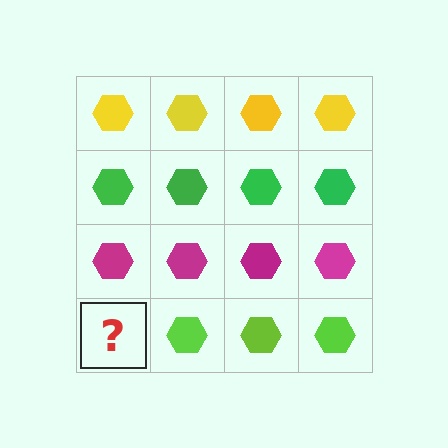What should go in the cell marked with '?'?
The missing cell should contain a lime hexagon.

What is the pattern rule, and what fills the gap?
The rule is that each row has a consistent color. The gap should be filled with a lime hexagon.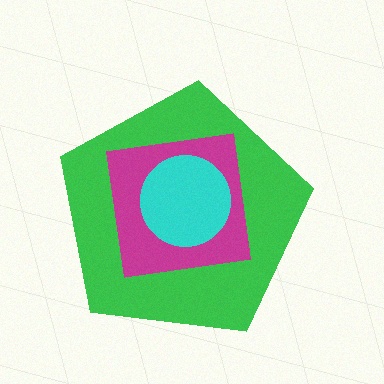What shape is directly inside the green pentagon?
The magenta square.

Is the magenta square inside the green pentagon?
Yes.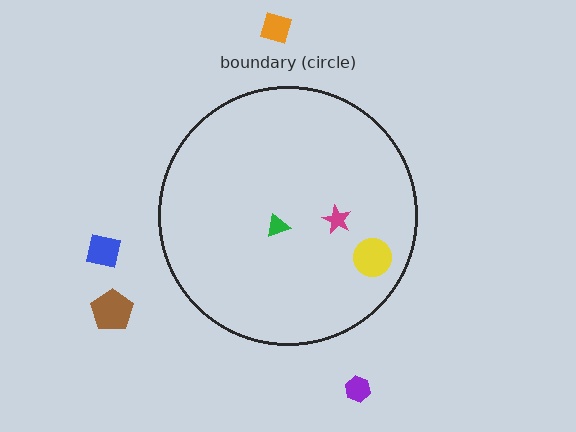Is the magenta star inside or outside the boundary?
Inside.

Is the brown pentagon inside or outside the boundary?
Outside.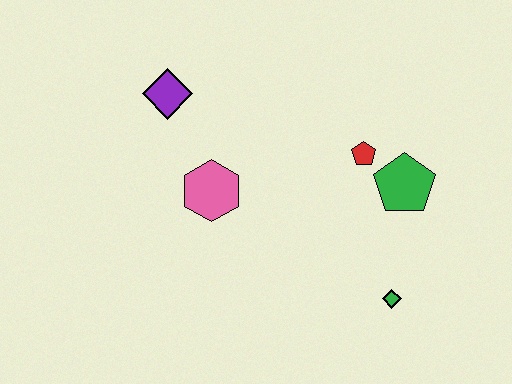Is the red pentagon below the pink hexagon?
No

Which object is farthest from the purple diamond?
The green diamond is farthest from the purple diamond.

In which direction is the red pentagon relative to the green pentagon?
The red pentagon is to the left of the green pentagon.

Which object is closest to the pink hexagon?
The purple diamond is closest to the pink hexagon.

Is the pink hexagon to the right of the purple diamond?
Yes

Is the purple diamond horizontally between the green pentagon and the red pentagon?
No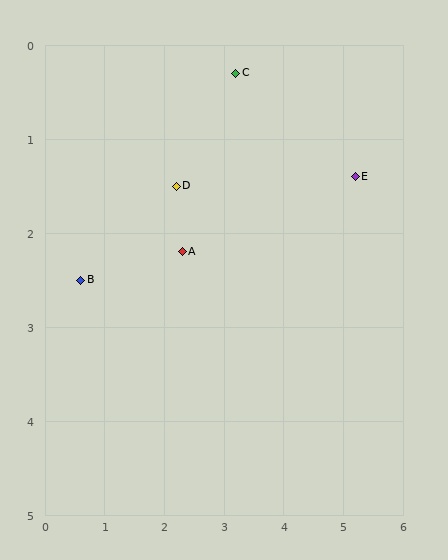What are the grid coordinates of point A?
Point A is at approximately (2.3, 2.2).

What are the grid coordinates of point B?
Point B is at approximately (0.6, 2.5).